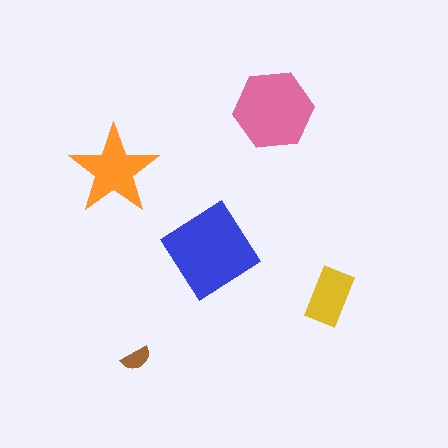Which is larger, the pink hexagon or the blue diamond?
The blue diamond.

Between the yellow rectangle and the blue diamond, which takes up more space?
The blue diamond.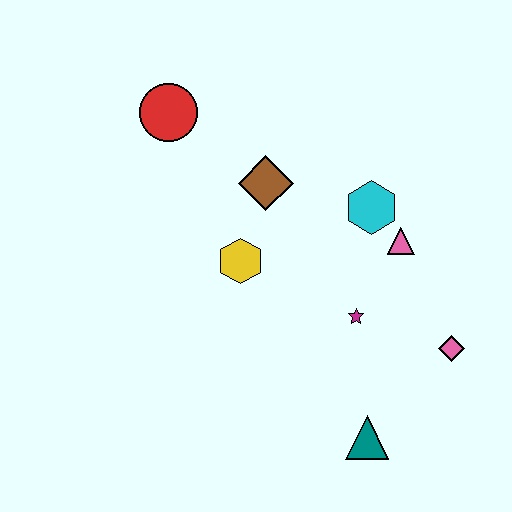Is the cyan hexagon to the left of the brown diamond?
No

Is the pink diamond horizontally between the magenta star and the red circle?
No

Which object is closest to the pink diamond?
The magenta star is closest to the pink diamond.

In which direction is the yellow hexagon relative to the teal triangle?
The yellow hexagon is above the teal triangle.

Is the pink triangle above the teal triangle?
Yes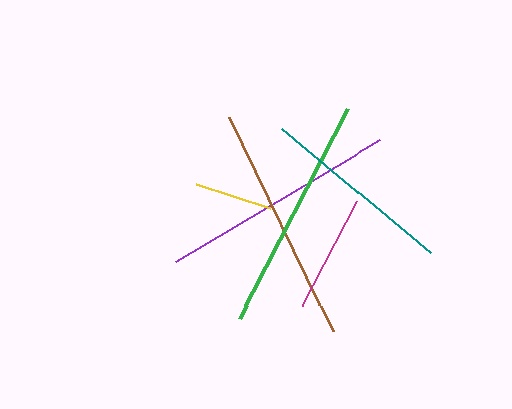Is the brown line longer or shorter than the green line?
The brown line is longer than the green line.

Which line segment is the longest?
The purple line is the longest at approximately 238 pixels.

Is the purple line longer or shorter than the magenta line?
The purple line is longer than the magenta line.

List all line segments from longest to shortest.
From longest to shortest: purple, brown, green, teal, magenta, yellow.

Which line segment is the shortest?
The yellow line is the shortest at approximately 78 pixels.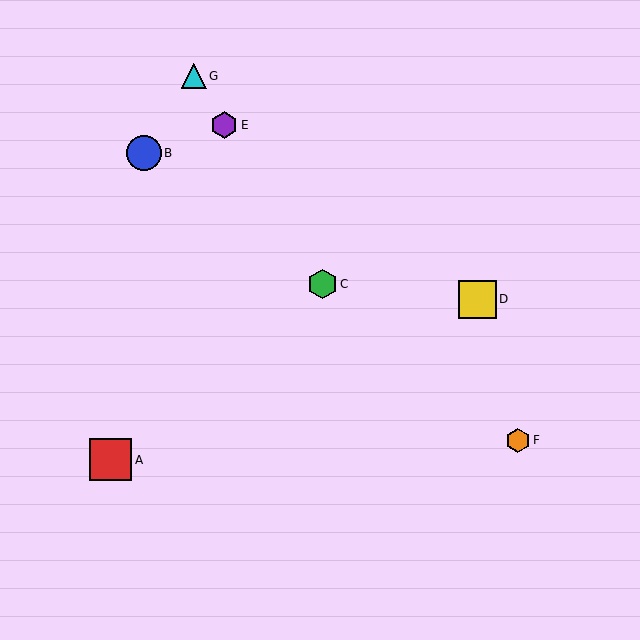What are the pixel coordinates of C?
Object C is at (323, 284).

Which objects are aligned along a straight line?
Objects C, E, G are aligned along a straight line.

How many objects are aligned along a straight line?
3 objects (C, E, G) are aligned along a straight line.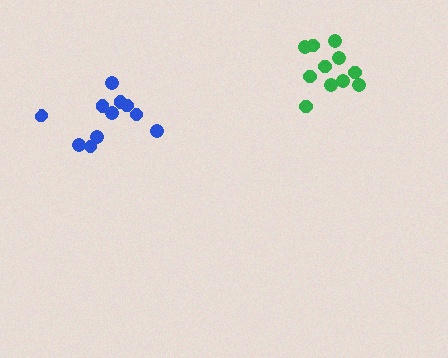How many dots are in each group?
Group 1: 11 dots, Group 2: 11 dots (22 total).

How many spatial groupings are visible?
There are 2 spatial groupings.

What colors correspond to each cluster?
The clusters are colored: blue, green.